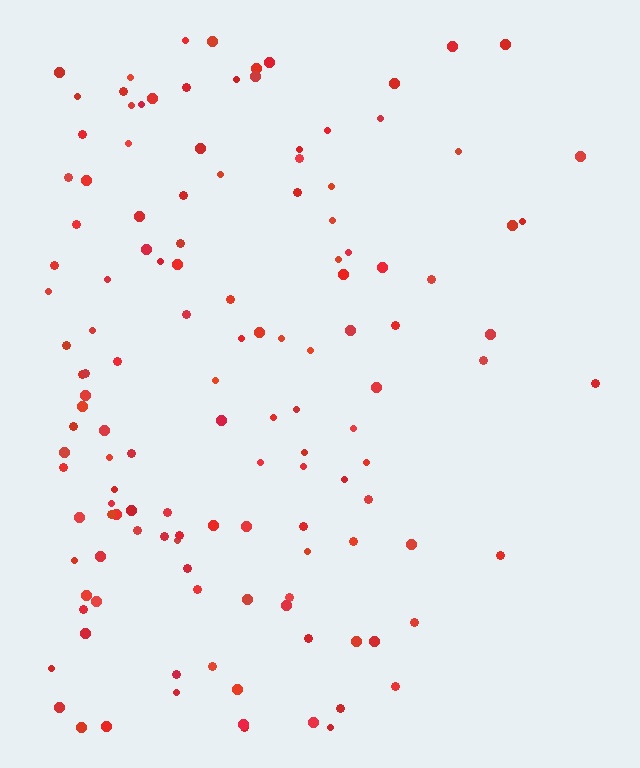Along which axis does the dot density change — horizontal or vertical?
Horizontal.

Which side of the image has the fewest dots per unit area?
The right.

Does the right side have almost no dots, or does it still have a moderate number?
Still a moderate number, just noticeably fewer than the left.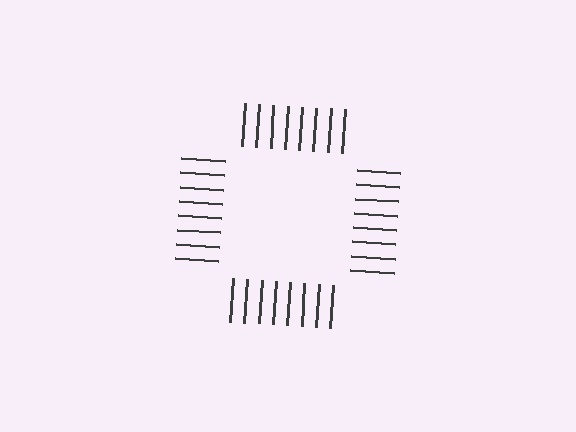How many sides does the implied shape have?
4 sides — the line-ends trace a square.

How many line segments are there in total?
32 — 8 along each of the 4 edges.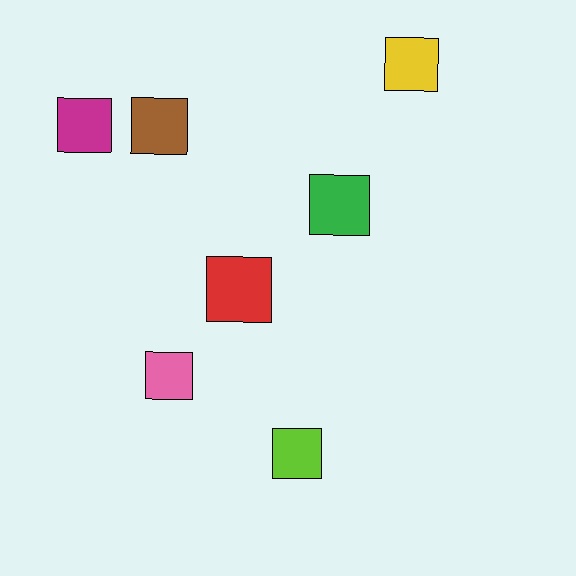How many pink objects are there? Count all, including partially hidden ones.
There is 1 pink object.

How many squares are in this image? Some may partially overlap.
There are 7 squares.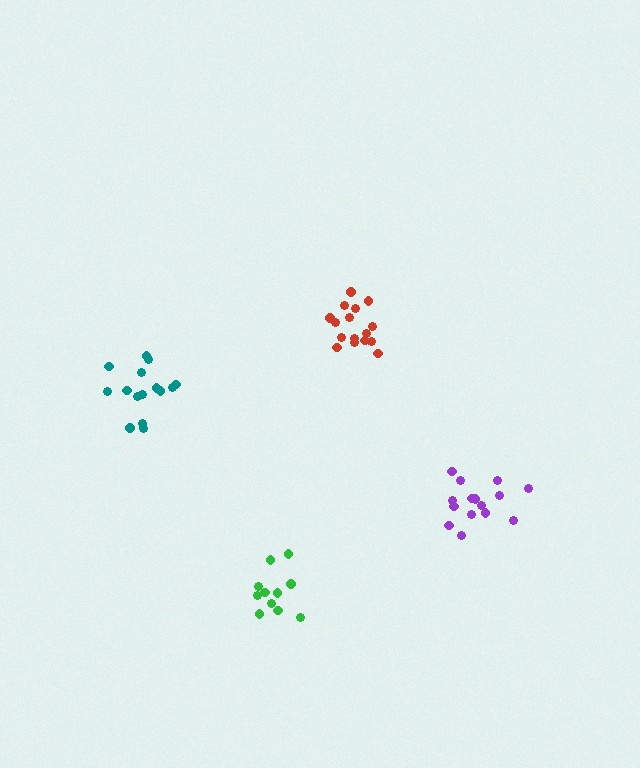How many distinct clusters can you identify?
There are 4 distinct clusters.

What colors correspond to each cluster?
The clusters are colored: green, purple, teal, red.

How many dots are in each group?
Group 1: 11 dots, Group 2: 16 dots, Group 3: 15 dots, Group 4: 16 dots (58 total).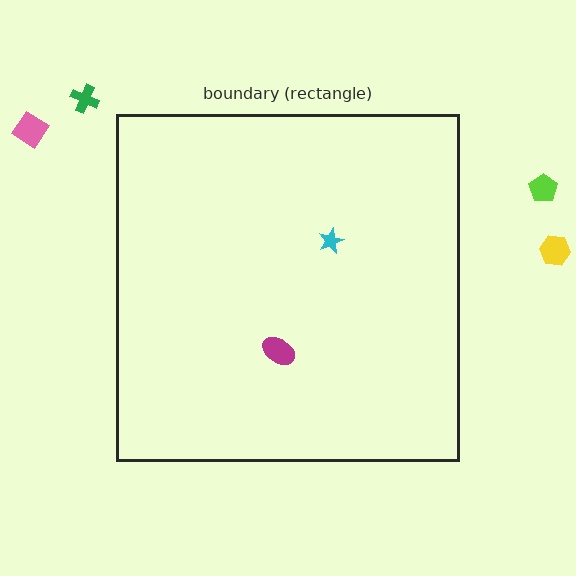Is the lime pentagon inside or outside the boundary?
Outside.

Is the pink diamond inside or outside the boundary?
Outside.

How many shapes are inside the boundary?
2 inside, 4 outside.